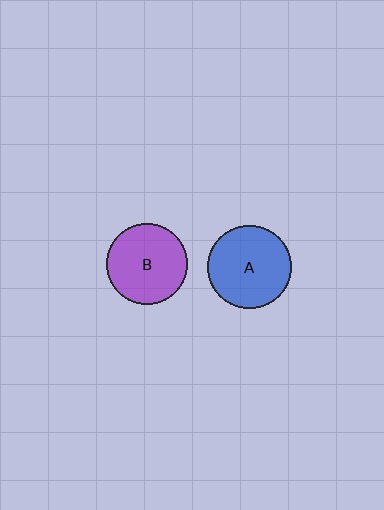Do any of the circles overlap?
No, none of the circles overlap.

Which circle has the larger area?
Circle A (blue).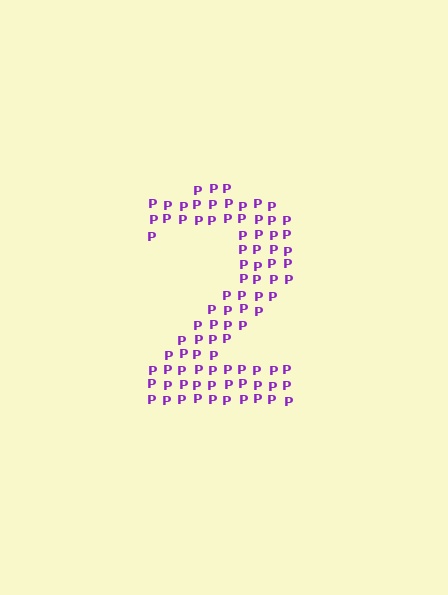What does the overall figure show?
The overall figure shows the digit 2.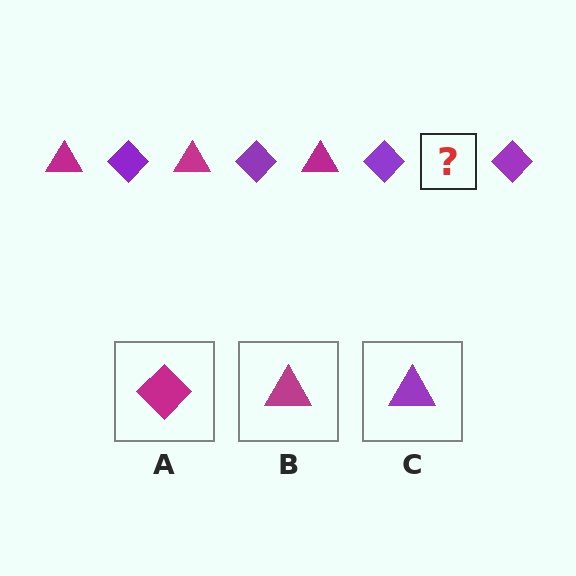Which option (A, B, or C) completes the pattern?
B.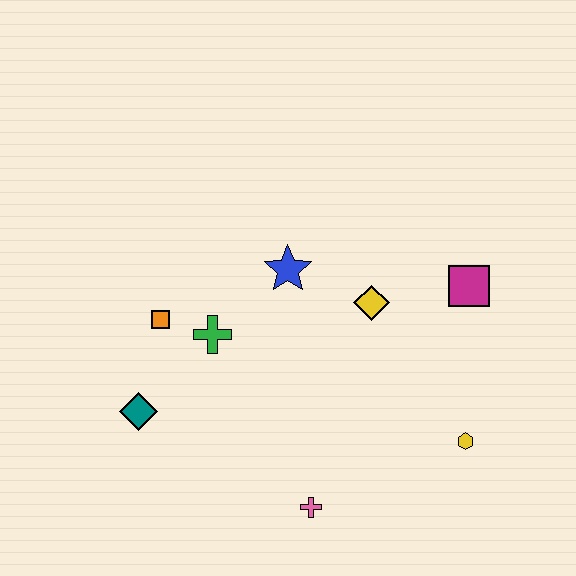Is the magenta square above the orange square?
Yes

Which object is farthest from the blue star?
The yellow hexagon is farthest from the blue star.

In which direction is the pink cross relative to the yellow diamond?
The pink cross is below the yellow diamond.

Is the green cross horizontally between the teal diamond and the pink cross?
Yes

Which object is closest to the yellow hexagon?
The magenta square is closest to the yellow hexagon.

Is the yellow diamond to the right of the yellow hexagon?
No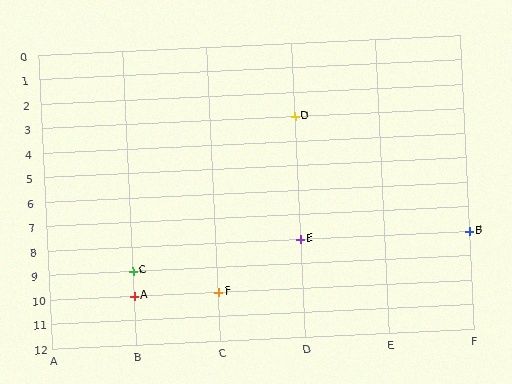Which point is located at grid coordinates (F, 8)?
Point B is at (F, 8).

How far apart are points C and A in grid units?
Points C and A are 1 row apart.